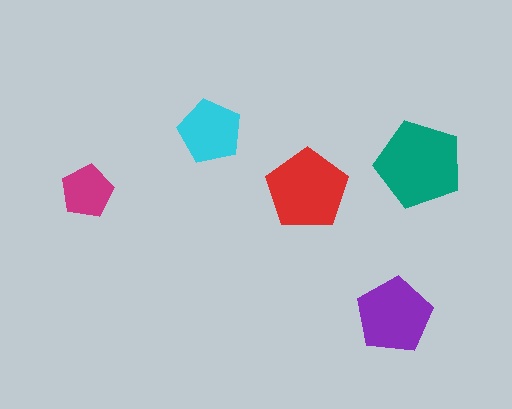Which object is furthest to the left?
The magenta pentagon is leftmost.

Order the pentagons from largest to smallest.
the teal one, the red one, the purple one, the cyan one, the magenta one.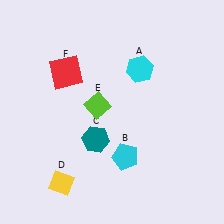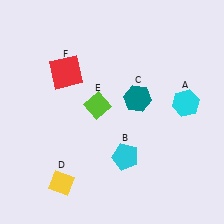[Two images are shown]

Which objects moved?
The objects that moved are: the cyan hexagon (A), the teal hexagon (C).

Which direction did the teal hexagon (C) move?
The teal hexagon (C) moved right.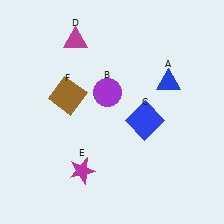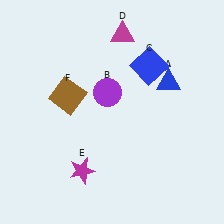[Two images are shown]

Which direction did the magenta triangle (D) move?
The magenta triangle (D) moved right.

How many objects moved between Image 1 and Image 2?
2 objects moved between the two images.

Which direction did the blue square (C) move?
The blue square (C) moved up.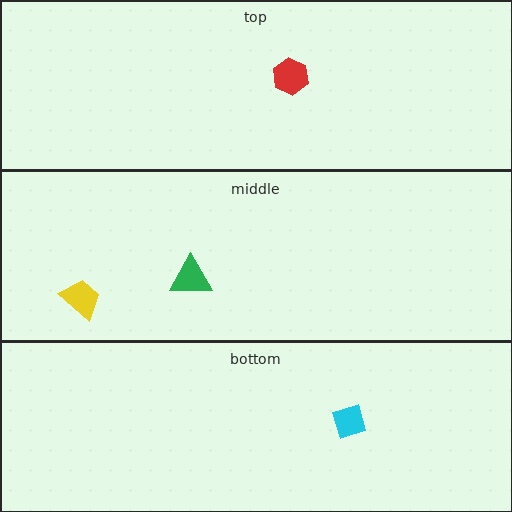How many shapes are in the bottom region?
1.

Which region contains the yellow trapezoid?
The middle region.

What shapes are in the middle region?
The yellow trapezoid, the green triangle.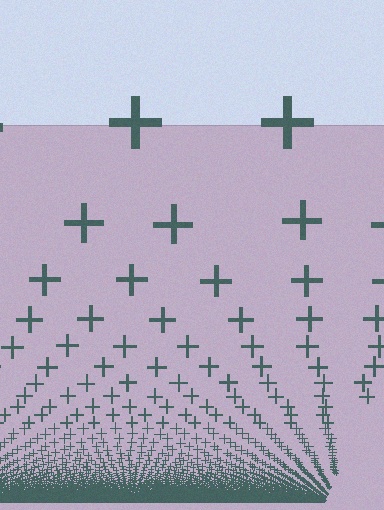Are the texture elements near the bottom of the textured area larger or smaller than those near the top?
Smaller. The gradient is inverted — elements near the bottom are smaller and denser.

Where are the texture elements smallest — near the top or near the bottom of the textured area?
Near the bottom.